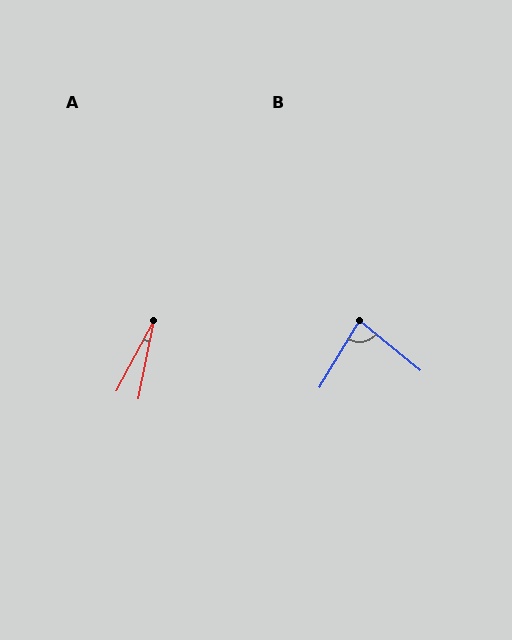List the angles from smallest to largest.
A (17°), B (82°).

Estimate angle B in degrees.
Approximately 82 degrees.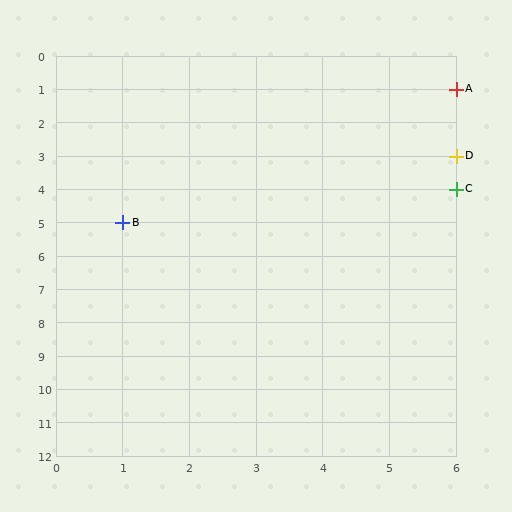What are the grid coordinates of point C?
Point C is at grid coordinates (6, 4).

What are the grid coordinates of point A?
Point A is at grid coordinates (6, 1).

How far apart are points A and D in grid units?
Points A and D are 2 rows apart.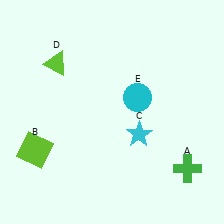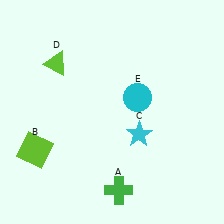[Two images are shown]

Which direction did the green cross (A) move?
The green cross (A) moved left.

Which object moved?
The green cross (A) moved left.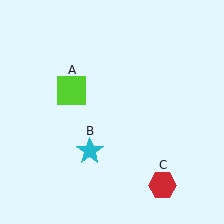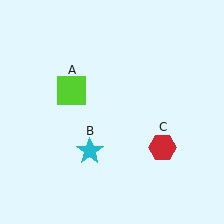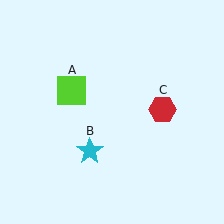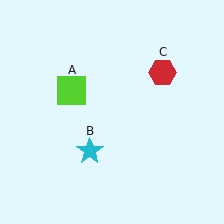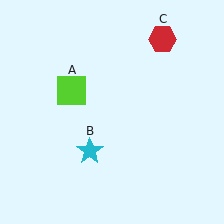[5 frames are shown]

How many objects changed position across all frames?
1 object changed position: red hexagon (object C).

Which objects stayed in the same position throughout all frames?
Lime square (object A) and cyan star (object B) remained stationary.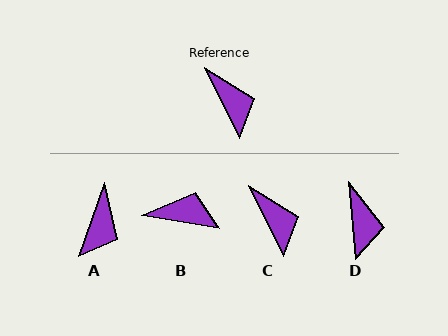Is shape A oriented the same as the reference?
No, it is off by about 46 degrees.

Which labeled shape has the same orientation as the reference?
C.